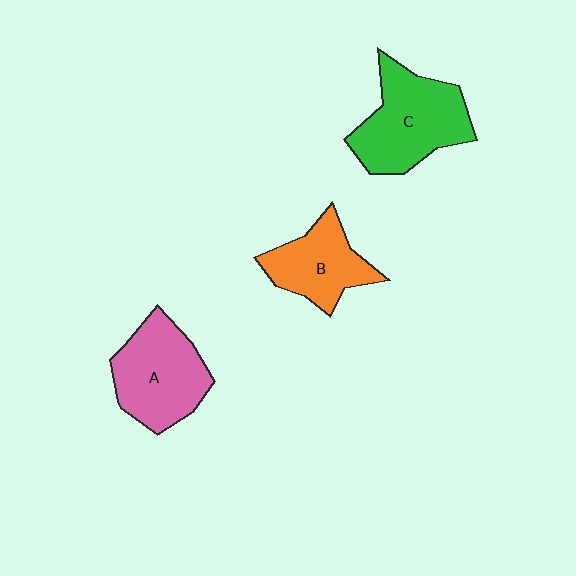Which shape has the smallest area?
Shape B (orange).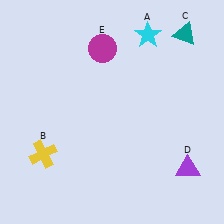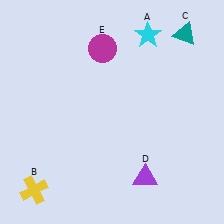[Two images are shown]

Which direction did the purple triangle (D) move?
The purple triangle (D) moved left.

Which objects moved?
The objects that moved are: the yellow cross (B), the purple triangle (D).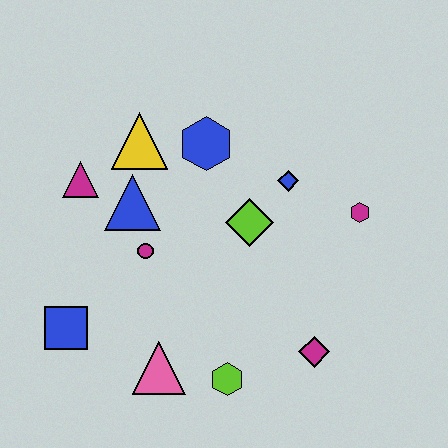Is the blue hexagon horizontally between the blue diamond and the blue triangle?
Yes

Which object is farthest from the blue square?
The magenta hexagon is farthest from the blue square.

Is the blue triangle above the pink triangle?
Yes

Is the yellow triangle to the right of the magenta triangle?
Yes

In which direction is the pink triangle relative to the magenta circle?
The pink triangle is below the magenta circle.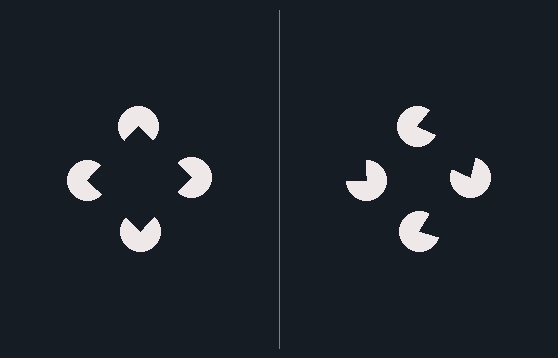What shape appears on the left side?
An illusory square.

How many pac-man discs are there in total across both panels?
8 — 4 on each side.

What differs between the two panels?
The pac-man discs are positioned identically on both sides; only the wedge orientations differ. On the left they align to a square; on the right they are misaligned.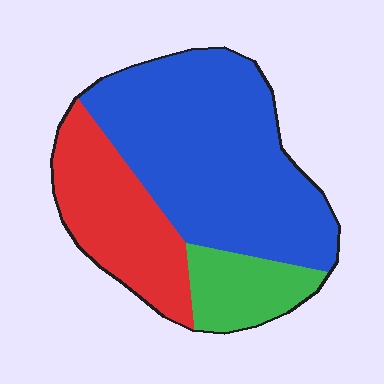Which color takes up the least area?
Green, at roughly 15%.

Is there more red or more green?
Red.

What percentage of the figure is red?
Red covers around 25% of the figure.